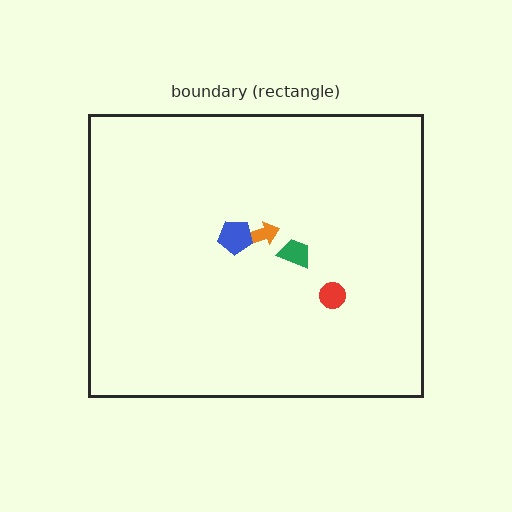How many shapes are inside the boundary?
4 inside, 0 outside.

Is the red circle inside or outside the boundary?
Inside.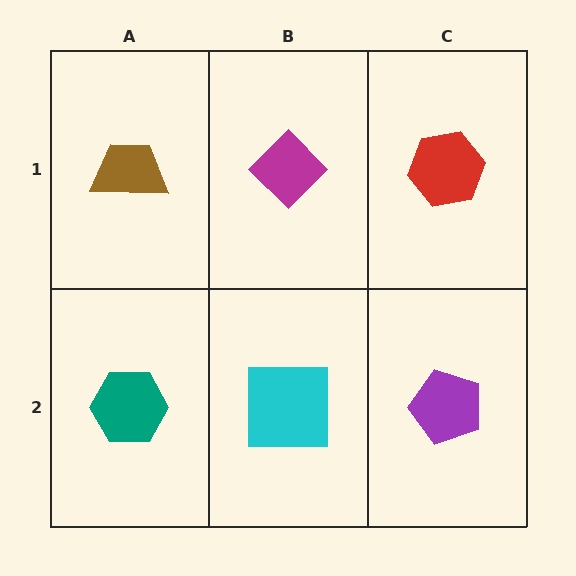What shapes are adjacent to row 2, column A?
A brown trapezoid (row 1, column A), a cyan square (row 2, column B).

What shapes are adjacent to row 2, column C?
A red hexagon (row 1, column C), a cyan square (row 2, column B).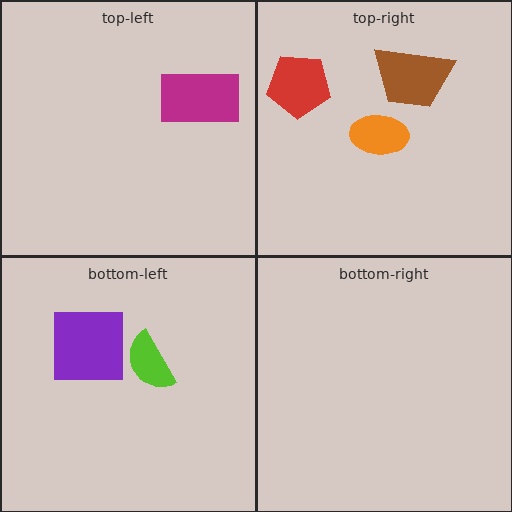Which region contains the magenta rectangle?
The top-left region.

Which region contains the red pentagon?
The top-right region.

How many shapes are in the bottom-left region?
2.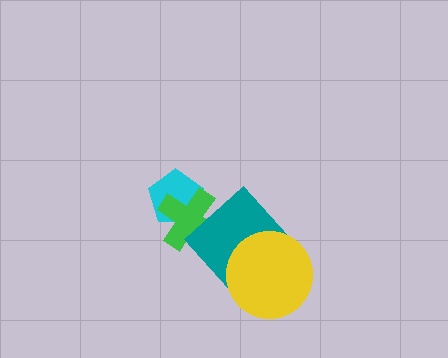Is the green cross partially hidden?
Yes, it is partially covered by another shape.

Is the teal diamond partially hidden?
Yes, it is partially covered by another shape.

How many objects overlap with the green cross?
2 objects overlap with the green cross.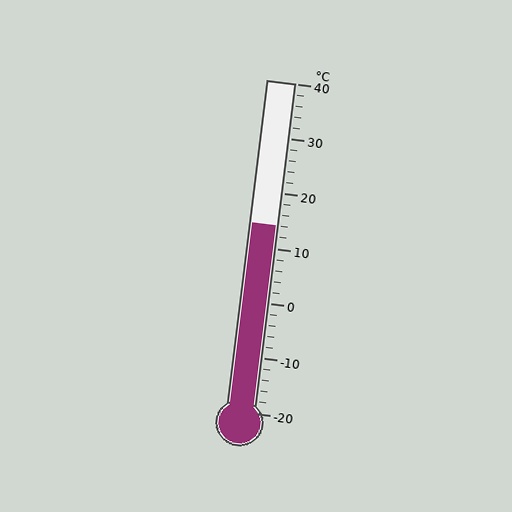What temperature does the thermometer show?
The thermometer shows approximately 14°C.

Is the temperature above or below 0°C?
The temperature is above 0°C.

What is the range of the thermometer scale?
The thermometer scale ranges from -20°C to 40°C.